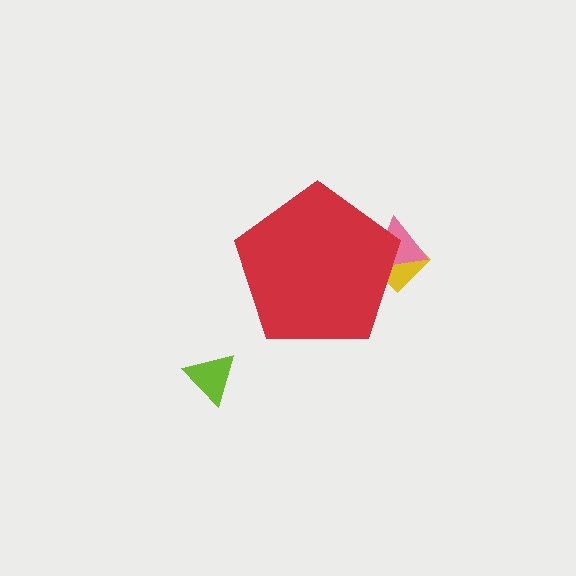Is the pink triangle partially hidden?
Yes, the pink triangle is partially hidden behind the red pentagon.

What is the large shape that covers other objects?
A red pentagon.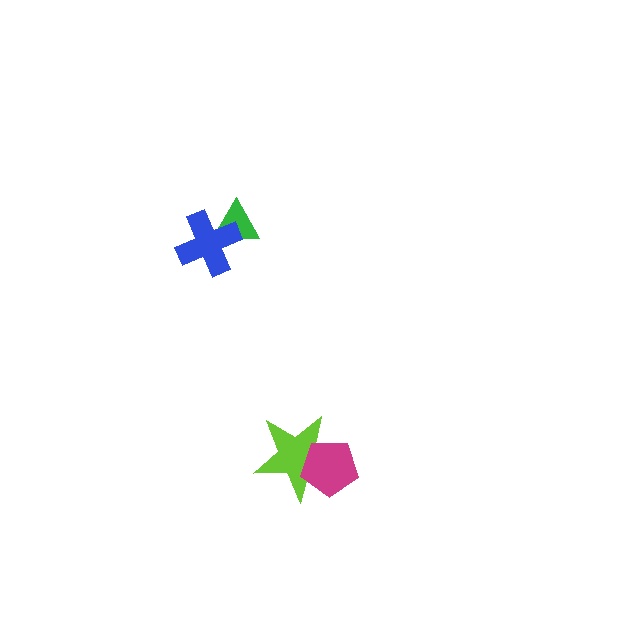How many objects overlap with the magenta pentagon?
1 object overlaps with the magenta pentagon.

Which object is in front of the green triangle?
The blue cross is in front of the green triangle.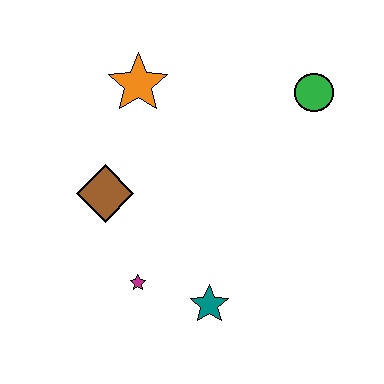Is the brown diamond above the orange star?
No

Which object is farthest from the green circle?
The magenta star is farthest from the green circle.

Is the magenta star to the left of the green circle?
Yes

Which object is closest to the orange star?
The brown diamond is closest to the orange star.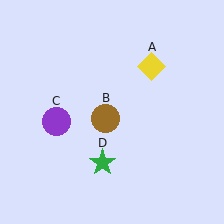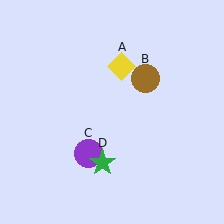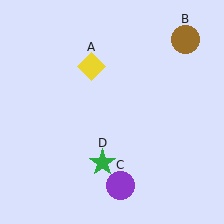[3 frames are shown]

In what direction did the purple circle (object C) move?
The purple circle (object C) moved down and to the right.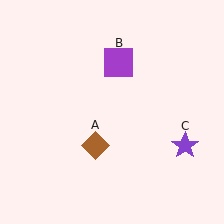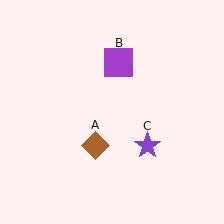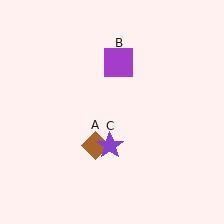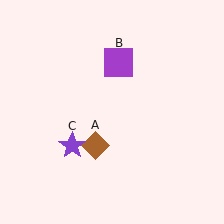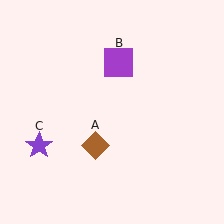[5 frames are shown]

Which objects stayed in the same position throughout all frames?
Brown diamond (object A) and purple square (object B) remained stationary.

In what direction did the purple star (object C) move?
The purple star (object C) moved left.